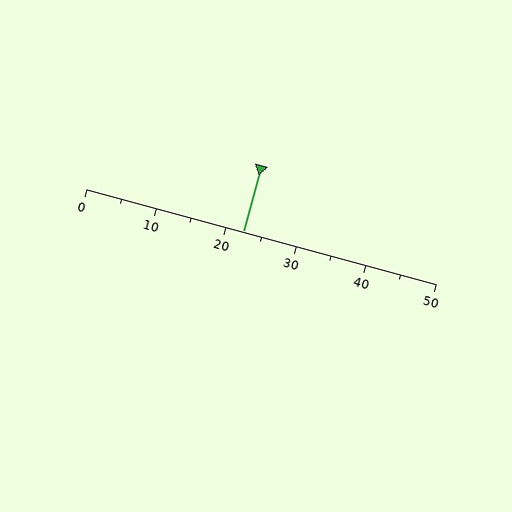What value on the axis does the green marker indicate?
The marker indicates approximately 22.5.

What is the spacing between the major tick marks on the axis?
The major ticks are spaced 10 apart.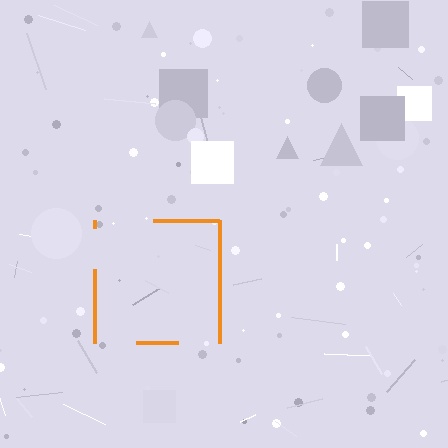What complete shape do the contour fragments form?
The contour fragments form a square.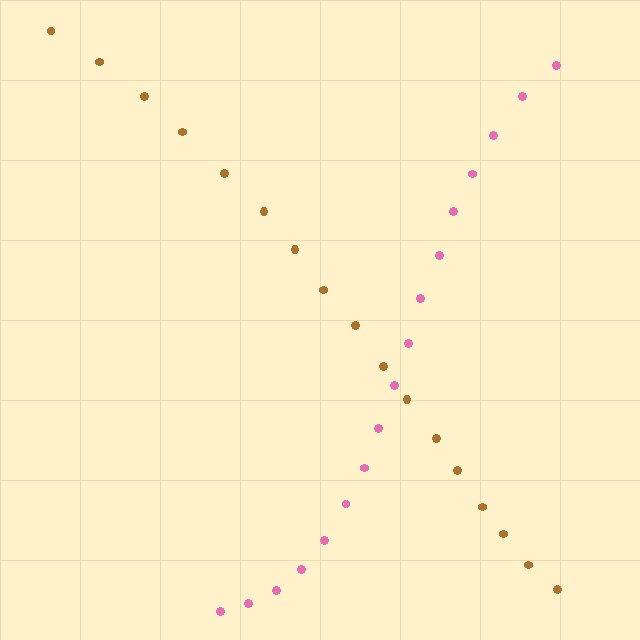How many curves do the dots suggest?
There are 2 distinct paths.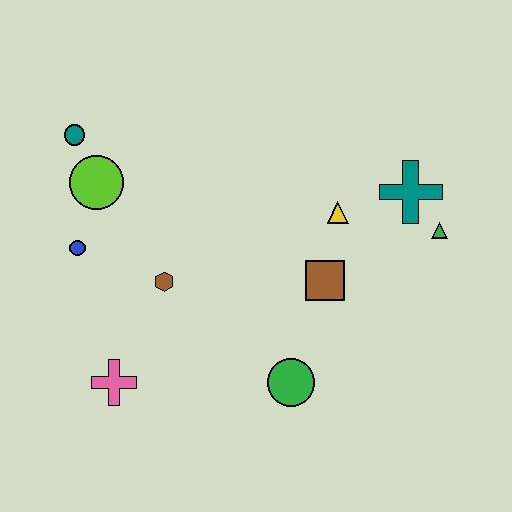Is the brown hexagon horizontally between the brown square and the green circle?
No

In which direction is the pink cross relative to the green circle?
The pink cross is to the left of the green circle.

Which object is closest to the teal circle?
The lime circle is closest to the teal circle.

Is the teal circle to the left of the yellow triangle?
Yes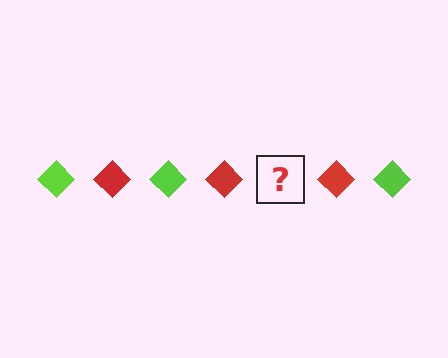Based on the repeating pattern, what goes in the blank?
The blank should be a lime diamond.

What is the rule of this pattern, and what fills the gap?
The rule is that the pattern cycles through lime, red diamonds. The gap should be filled with a lime diamond.